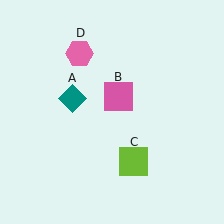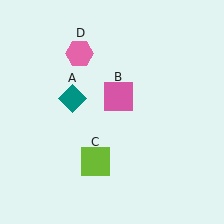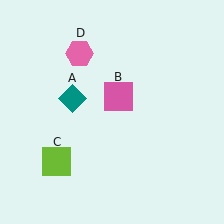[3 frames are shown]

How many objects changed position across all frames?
1 object changed position: lime square (object C).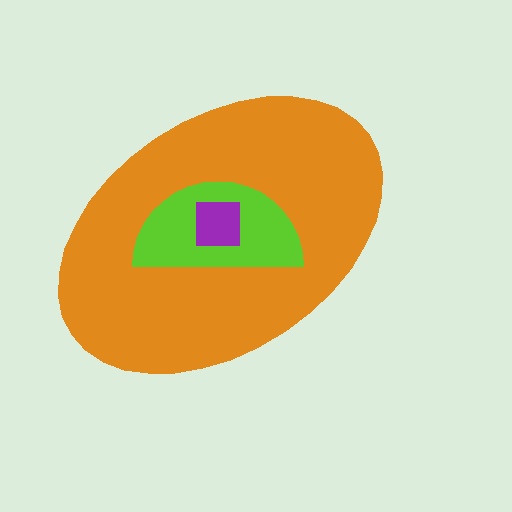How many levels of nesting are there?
3.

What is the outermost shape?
The orange ellipse.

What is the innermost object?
The purple square.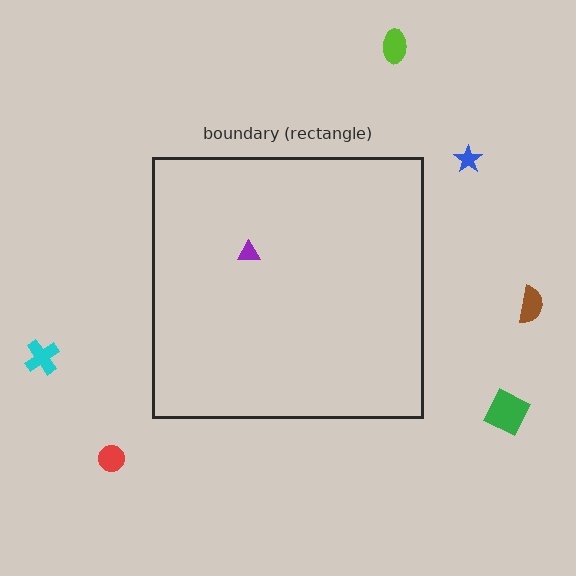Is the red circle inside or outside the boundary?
Outside.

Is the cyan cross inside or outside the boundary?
Outside.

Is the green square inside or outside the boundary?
Outside.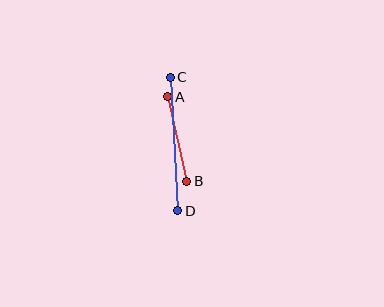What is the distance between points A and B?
The distance is approximately 87 pixels.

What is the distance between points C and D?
The distance is approximately 134 pixels.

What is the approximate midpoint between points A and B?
The midpoint is at approximately (177, 139) pixels.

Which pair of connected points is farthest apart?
Points C and D are farthest apart.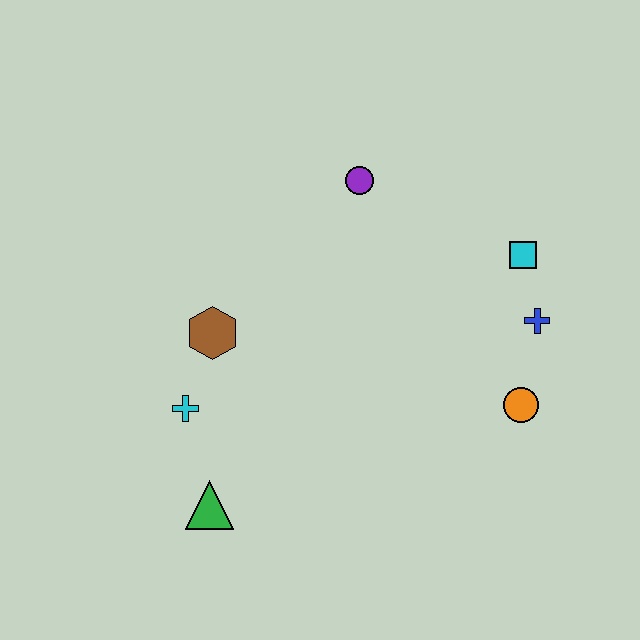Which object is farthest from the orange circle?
The cyan cross is farthest from the orange circle.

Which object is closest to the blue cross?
The cyan square is closest to the blue cross.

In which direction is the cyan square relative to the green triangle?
The cyan square is to the right of the green triangle.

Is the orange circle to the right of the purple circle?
Yes